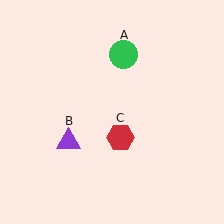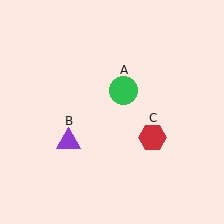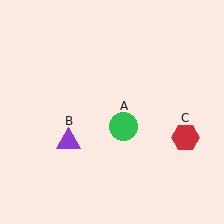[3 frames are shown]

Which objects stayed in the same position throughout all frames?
Purple triangle (object B) remained stationary.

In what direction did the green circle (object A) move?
The green circle (object A) moved down.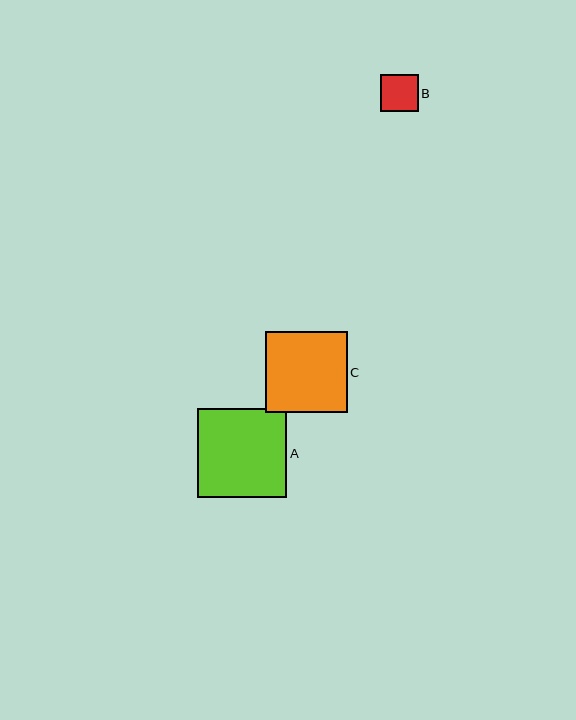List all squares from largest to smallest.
From largest to smallest: A, C, B.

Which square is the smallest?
Square B is the smallest with a size of approximately 37 pixels.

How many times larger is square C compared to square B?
Square C is approximately 2.2 times the size of square B.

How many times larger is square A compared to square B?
Square A is approximately 2.4 times the size of square B.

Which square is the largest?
Square A is the largest with a size of approximately 90 pixels.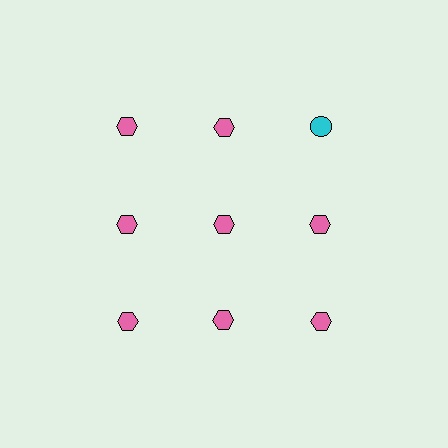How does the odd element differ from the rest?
It differs in both color (cyan instead of pink) and shape (circle instead of hexagon).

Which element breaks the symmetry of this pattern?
The cyan circle in the top row, center column breaks the symmetry. All other shapes are pink hexagons.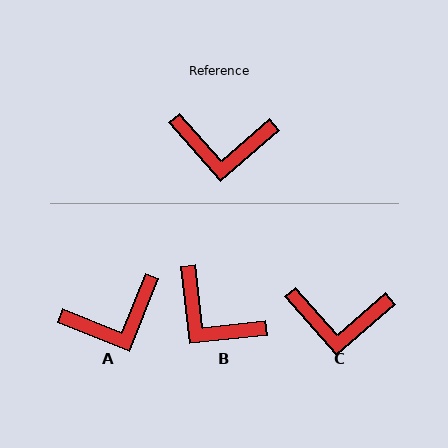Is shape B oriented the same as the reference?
No, it is off by about 35 degrees.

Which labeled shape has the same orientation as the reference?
C.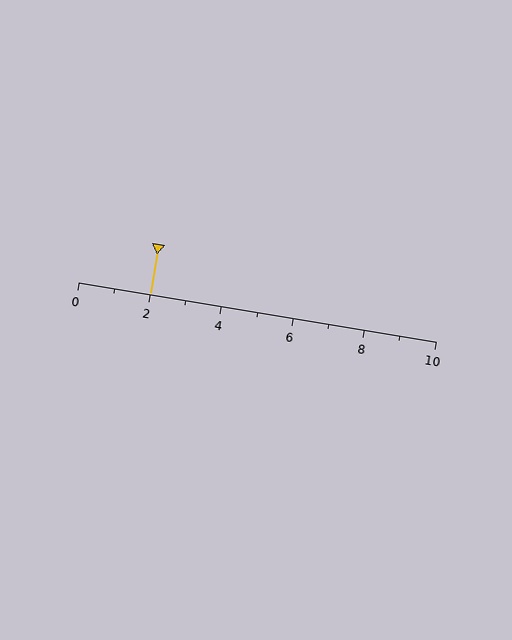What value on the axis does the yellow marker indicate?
The marker indicates approximately 2.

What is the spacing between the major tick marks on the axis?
The major ticks are spaced 2 apart.